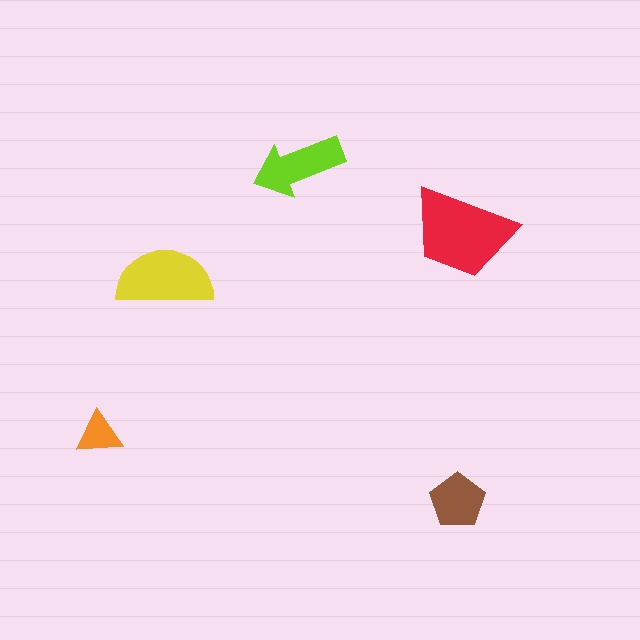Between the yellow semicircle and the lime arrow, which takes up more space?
The yellow semicircle.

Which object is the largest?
The red trapezoid.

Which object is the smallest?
The orange triangle.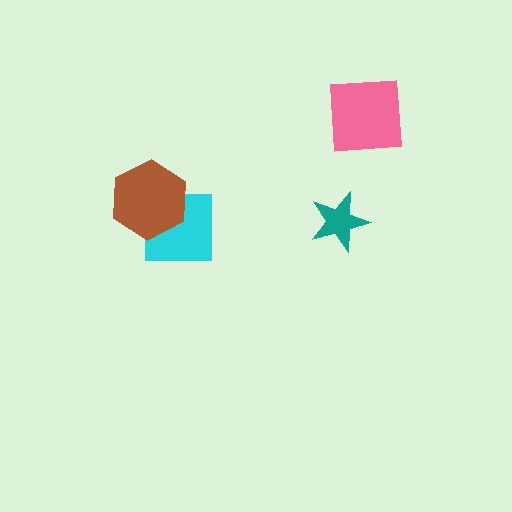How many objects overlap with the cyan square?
1 object overlaps with the cyan square.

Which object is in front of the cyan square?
The brown hexagon is in front of the cyan square.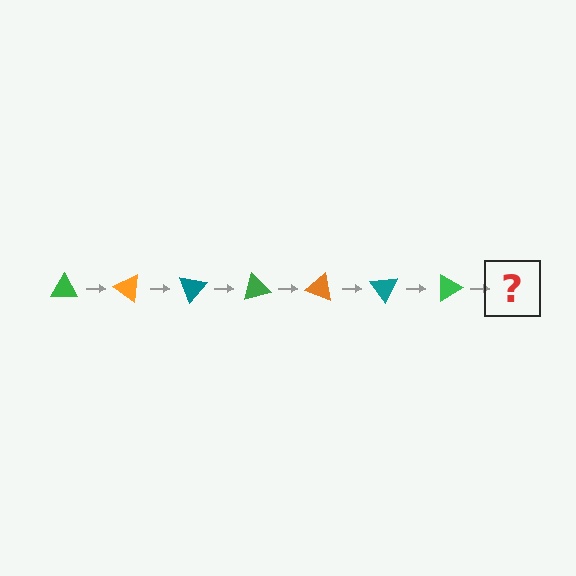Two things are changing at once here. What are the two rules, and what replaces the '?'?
The two rules are that it rotates 35 degrees each step and the color cycles through green, orange, and teal. The '?' should be an orange triangle, rotated 245 degrees from the start.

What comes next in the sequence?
The next element should be an orange triangle, rotated 245 degrees from the start.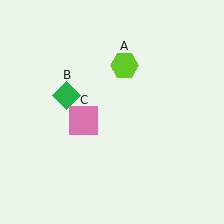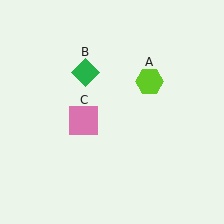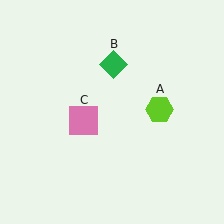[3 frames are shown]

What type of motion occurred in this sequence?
The lime hexagon (object A), green diamond (object B) rotated clockwise around the center of the scene.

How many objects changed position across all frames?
2 objects changed position: lime hexagon (object A), green diamond (object B).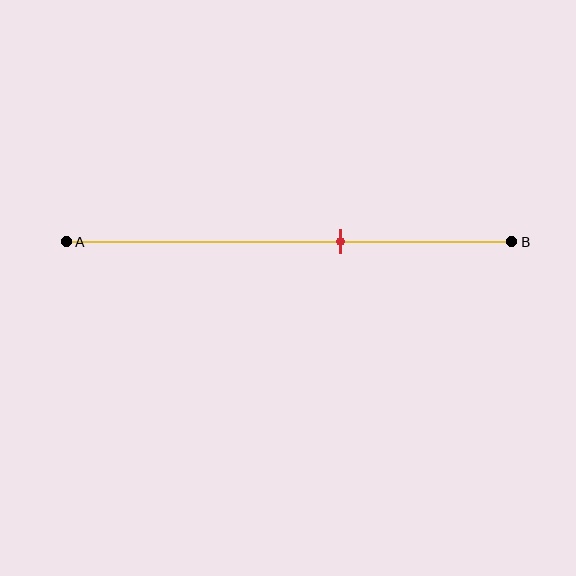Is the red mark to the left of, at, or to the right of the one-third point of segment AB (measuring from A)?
The red mark is to the right of the one-third point of segment AB.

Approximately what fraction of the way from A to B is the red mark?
The red mark is approximately 60% of the way from A to B.